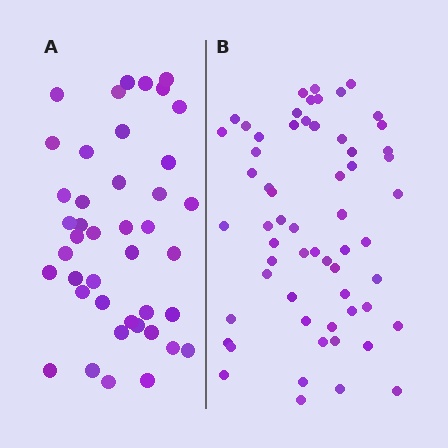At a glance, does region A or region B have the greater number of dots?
Region B (the right region) has more dots.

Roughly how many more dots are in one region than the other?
Region B has approximately 20 more dots than region A.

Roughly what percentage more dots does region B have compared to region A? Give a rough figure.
About 45% more.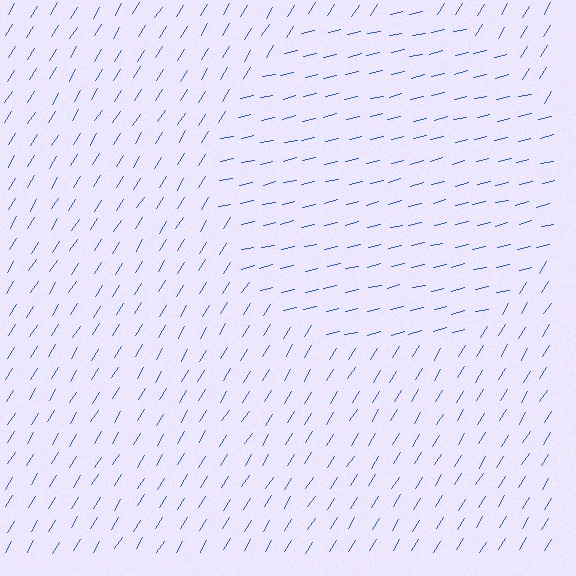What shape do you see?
I see a circle.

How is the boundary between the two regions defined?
The boundary is defined purely by a change in line orientation (approximately 45 degrees difference). All lines are the same color and thickness.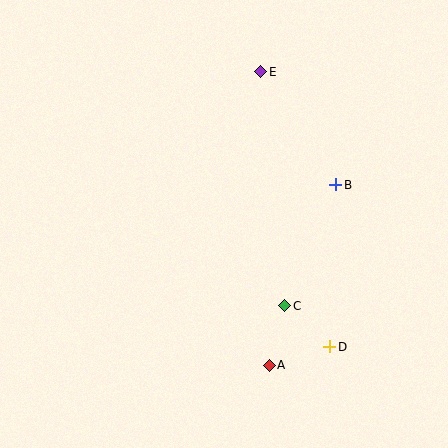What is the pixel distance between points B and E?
The distance between B and E is 135 pixels.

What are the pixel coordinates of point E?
Point E is at (261, 72).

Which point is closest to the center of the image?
Point C at (284, 306) is closest to the center.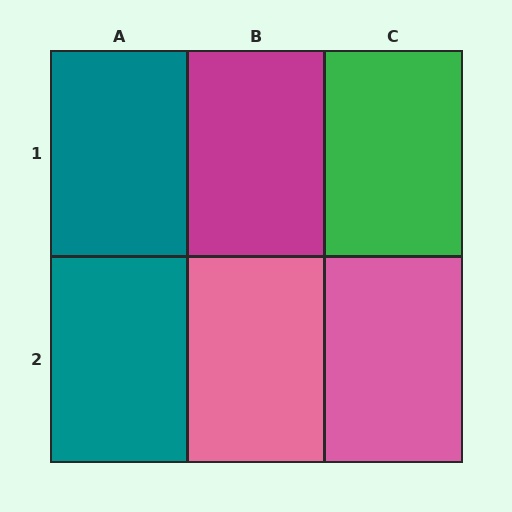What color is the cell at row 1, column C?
Green.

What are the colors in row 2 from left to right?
Teal, pink, pink.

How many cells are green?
1 cell is green.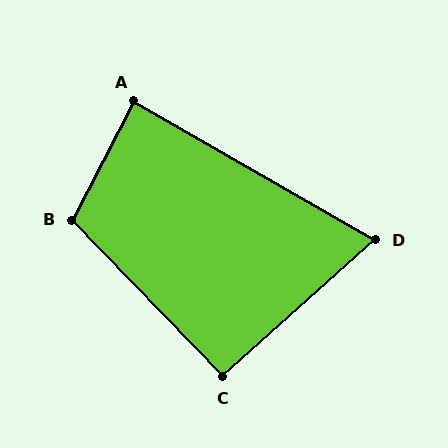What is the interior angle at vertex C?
Approximately 92 degrees (approximately right).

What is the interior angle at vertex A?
Approximately 88 degrees (approximately right).